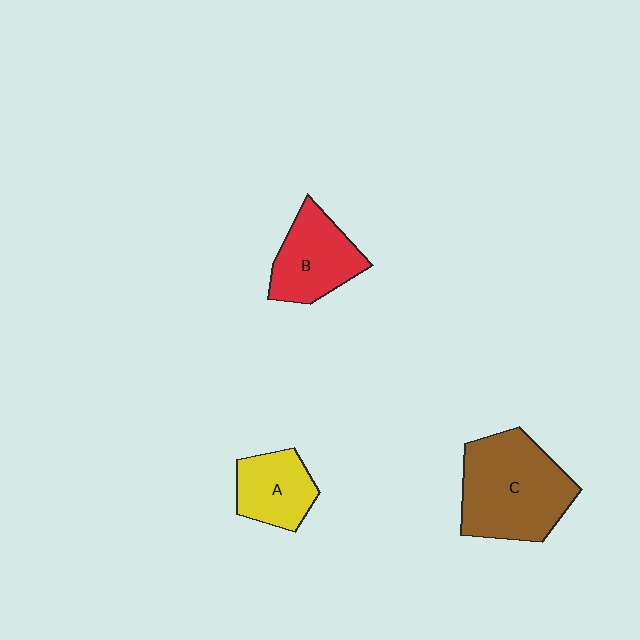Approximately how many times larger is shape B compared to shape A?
Approximately 1.2 times.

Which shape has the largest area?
Shape C (brown).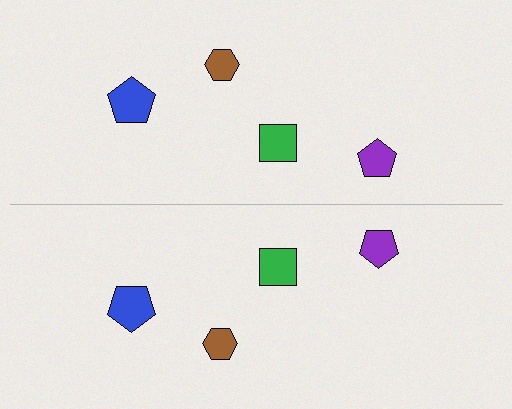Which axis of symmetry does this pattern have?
The pattern has a horizontal axis of symmetry running through the center of the image.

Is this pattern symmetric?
Yes, this pattern has bilateral (reflection) symmetry.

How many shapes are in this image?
There are 8 shapes in this image.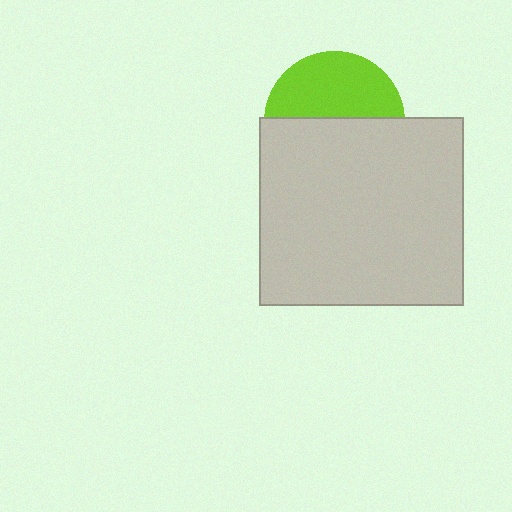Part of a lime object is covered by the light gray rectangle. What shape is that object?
It is a circle.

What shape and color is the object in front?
The object in front is a light gray rectangle.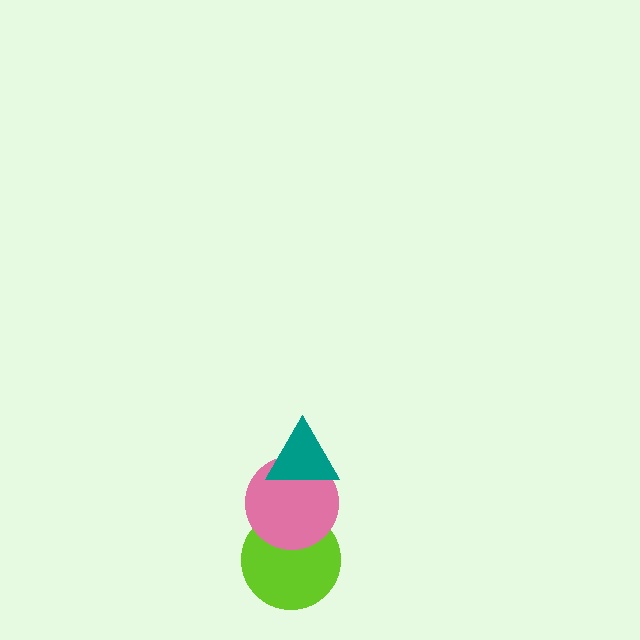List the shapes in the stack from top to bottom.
From top to bottom: the teal triangle, the pink circle, the lime circle.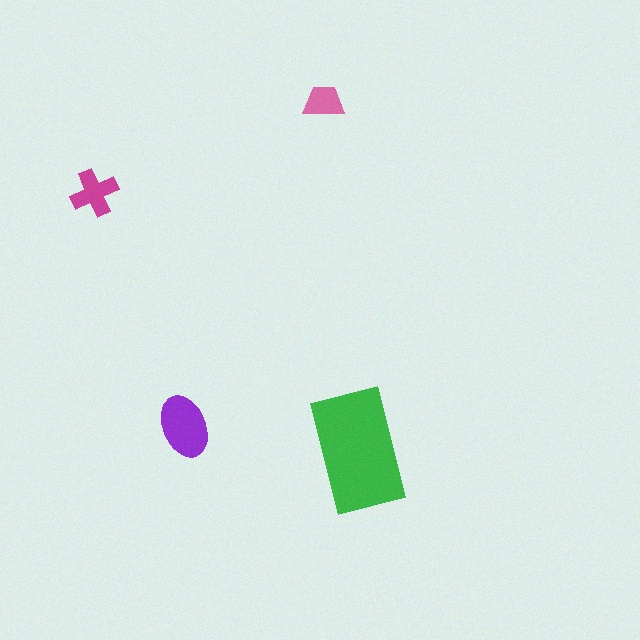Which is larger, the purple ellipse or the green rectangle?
The green rectangle.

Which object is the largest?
The green rectangle.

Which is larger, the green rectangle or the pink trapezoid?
The green rectangle.